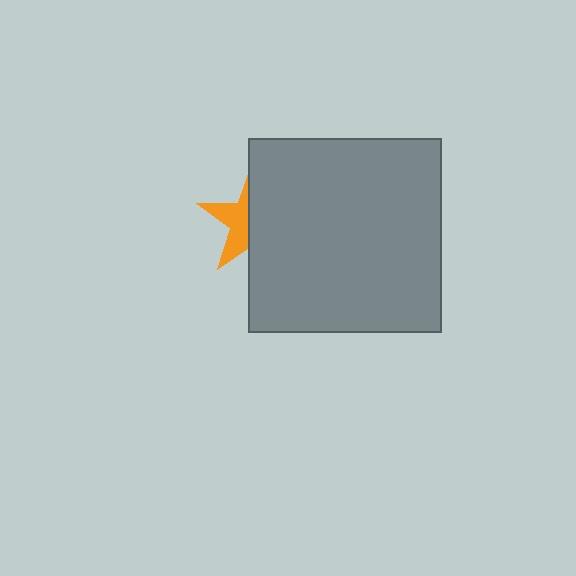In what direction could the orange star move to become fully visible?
The orange star could move left. That would shift it out from behind the gray square entirely.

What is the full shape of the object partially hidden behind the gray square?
The partially hidden object is an orange star.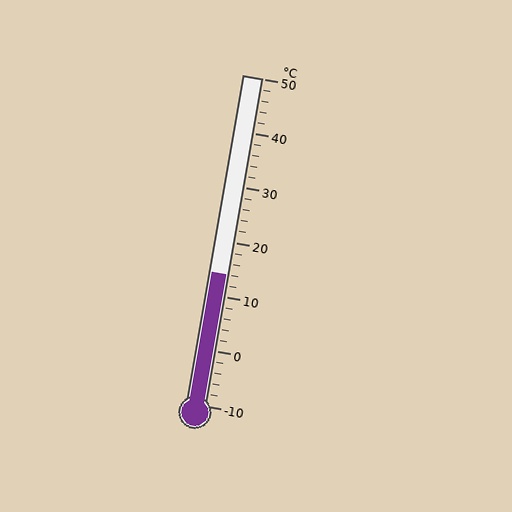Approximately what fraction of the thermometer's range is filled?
The thermometer is filled to approximately 40% of its range.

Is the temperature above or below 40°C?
The temperature is below 40°C.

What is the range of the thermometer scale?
The thermometer scale ranges from -10°C to 50°C.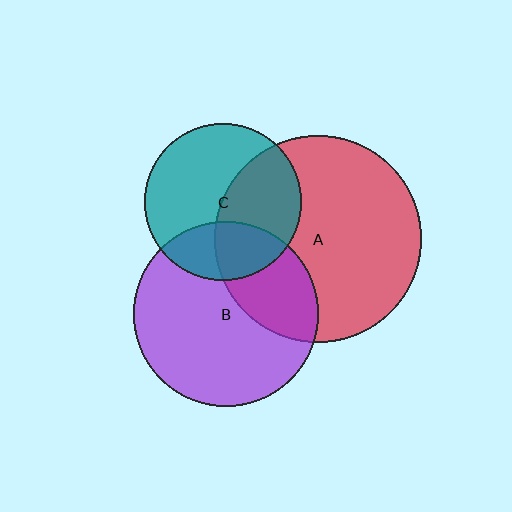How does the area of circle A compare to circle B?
Approximately 1.3 times.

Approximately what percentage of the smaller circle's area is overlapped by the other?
Approximately 45%.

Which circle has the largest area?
Circle A (red).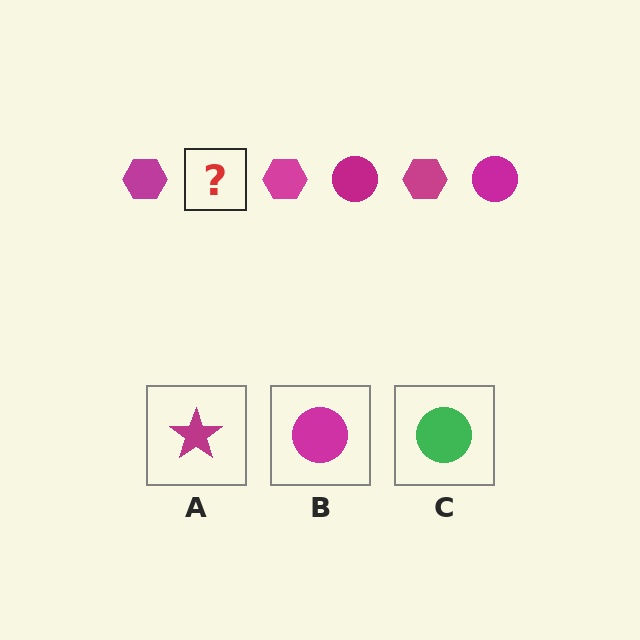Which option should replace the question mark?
Option B.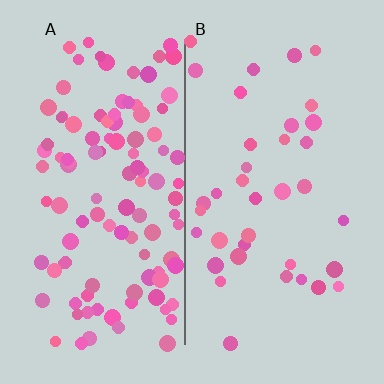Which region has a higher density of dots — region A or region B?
A (the left).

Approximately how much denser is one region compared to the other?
Approximately 2.9× — region A over region B.